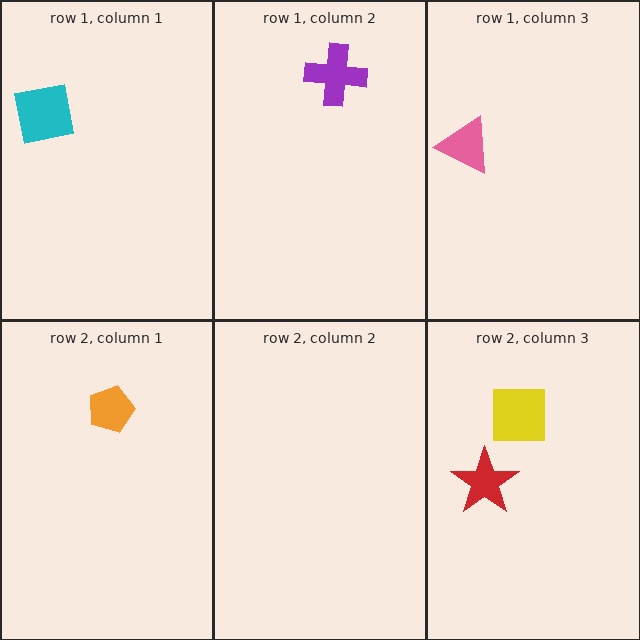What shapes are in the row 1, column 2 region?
The purple cross.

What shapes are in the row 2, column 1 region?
The orange pentagon.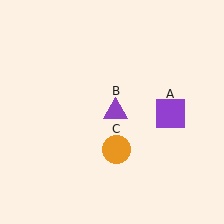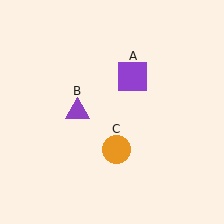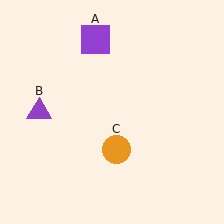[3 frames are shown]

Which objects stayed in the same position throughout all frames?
Orange circle (object C) remained stationary.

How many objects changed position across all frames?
2 objects changed position: purple square (object A), purple triangle (object B).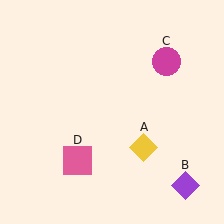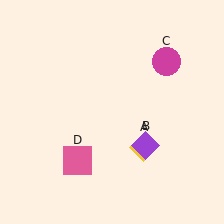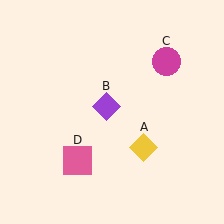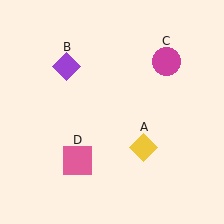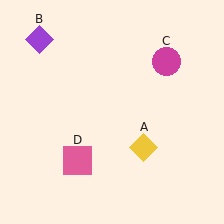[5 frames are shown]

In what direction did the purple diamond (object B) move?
The purple diamond (object B) moved up and to the left.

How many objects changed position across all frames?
1 object changed position: purple diamond (object B).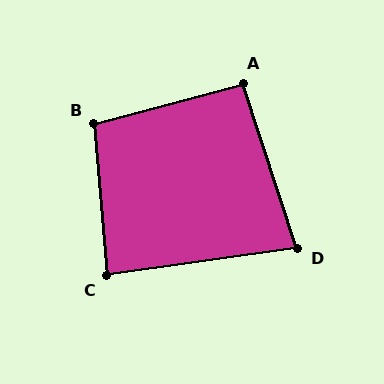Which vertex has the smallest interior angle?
D, at approximately 80 degrees.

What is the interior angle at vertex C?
Approximately 86 degrees (approximately right).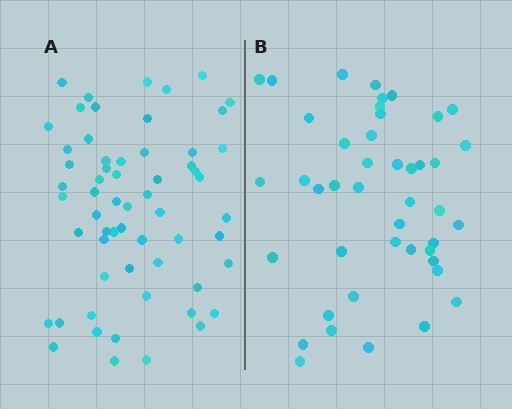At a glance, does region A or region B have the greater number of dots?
Region A (the left region) has more dots.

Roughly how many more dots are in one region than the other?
Region A has approximately 15 more dots than region B.